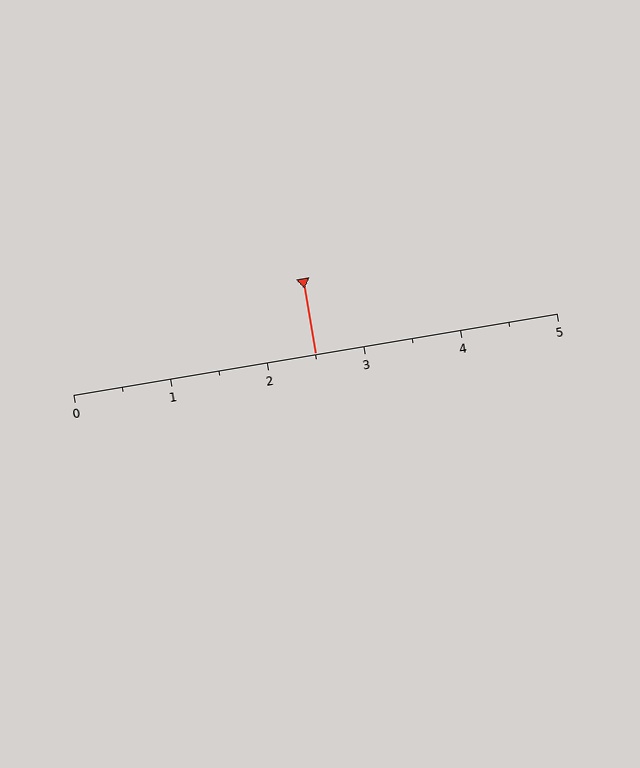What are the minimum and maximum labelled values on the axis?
The axis runs from 0 to 5.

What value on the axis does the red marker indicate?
The marker indicates approximately 2.5.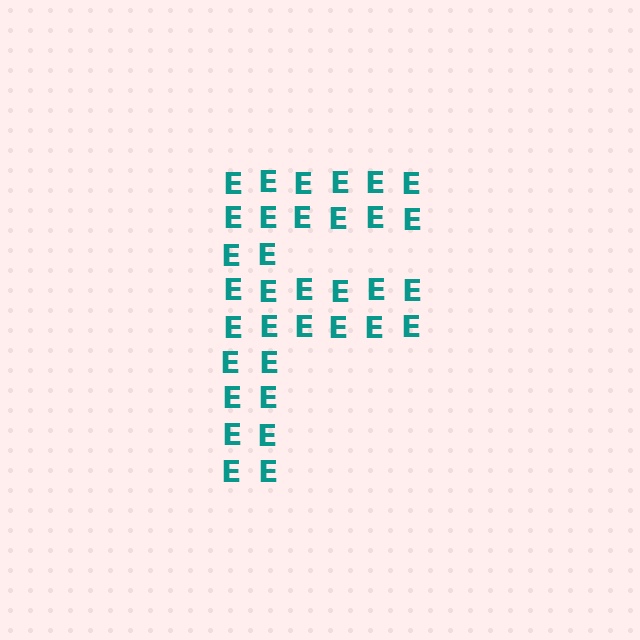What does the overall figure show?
The overall figure shows the letter F.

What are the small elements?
The small elements are letter E's.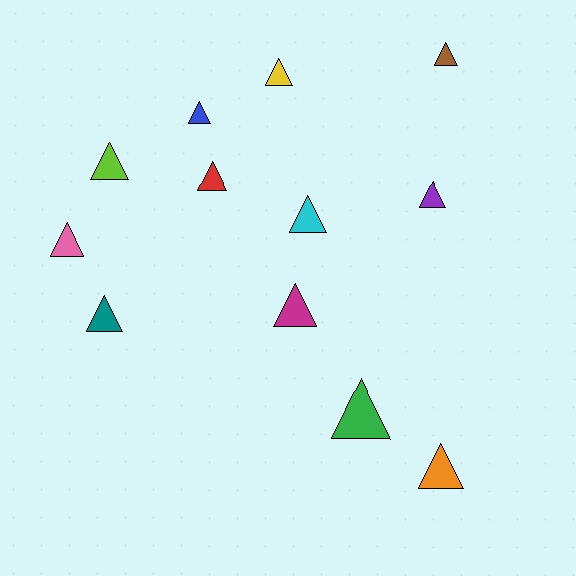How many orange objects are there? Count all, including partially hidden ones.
There is 1 orange object.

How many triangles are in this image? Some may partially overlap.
There are 12 triangles.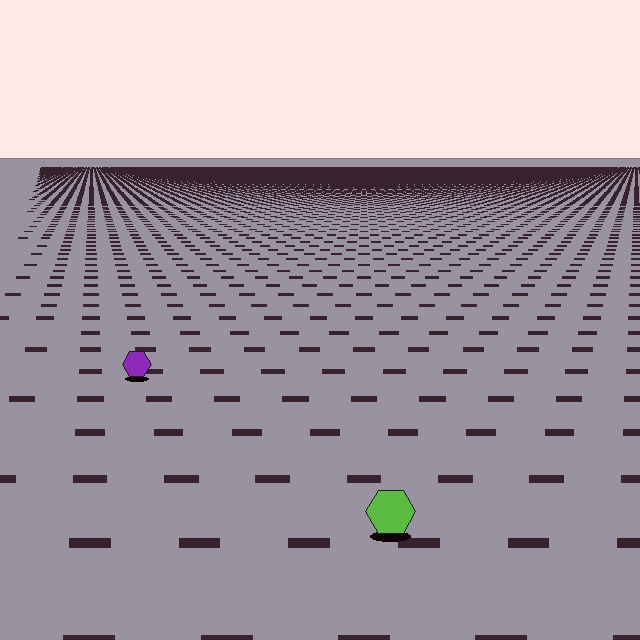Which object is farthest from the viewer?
The purple hexagon is farthest from the viewer. It appears smaller and the ground texture around it is denser.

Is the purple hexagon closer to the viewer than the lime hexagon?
No. The lime hexagon is closer — you can tell from the texture gradient: the ground texture is coarser near it.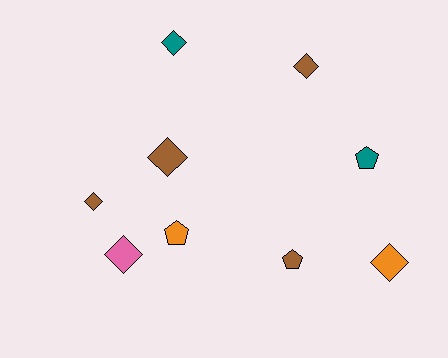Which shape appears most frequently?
Diamond, with 6 objects.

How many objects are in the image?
There are 9 objects.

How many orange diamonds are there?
There is 1 orange diamond.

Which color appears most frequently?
Brown, with 4 objects.